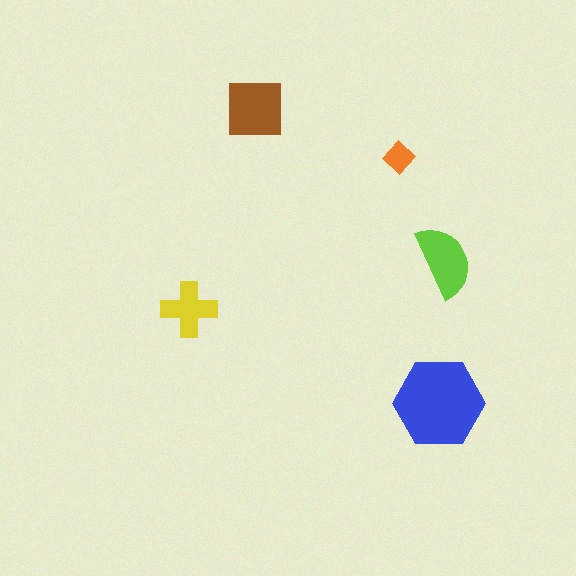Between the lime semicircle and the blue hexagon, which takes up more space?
The blue hexagon.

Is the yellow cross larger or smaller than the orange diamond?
Larger.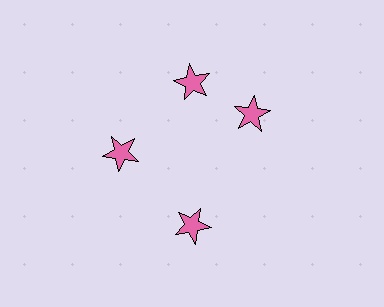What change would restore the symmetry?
The symmetry would be restored by rotating it back into even spacing with its neighbors so that all 4 stars sit at equal angles and equal distance from the center.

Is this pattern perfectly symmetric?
No. The 4 pink stars are arranged in a ring, but one element near the 3 o'clock position is rotated out of alignment along the ring, breaking the 4-fold rotational symmetry.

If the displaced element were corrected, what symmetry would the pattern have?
It would have 4-fold rotational symmetry — the pattern would map onto itself every 90 degrees.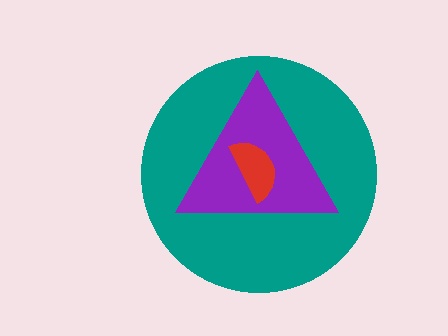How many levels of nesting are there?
3.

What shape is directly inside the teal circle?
The purple triangle.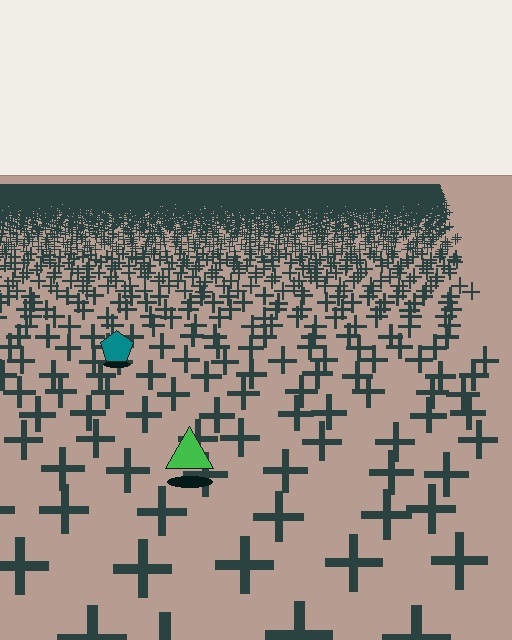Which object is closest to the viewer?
The green triangle is closest. The texture marks near it are larger and more spread out.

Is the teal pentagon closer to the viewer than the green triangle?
No. The green triangle is closer — you can tell from the texture gradient: the ground texture is coarser near it.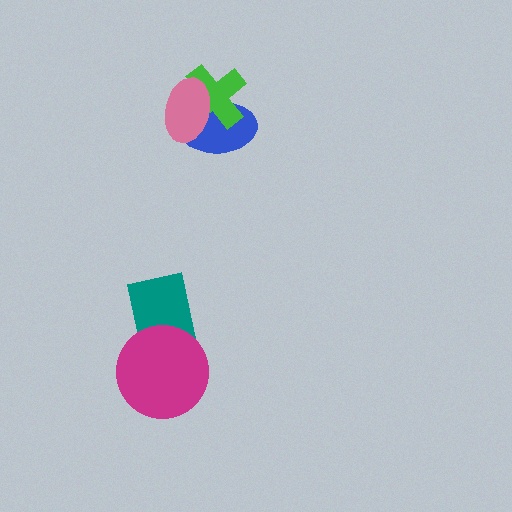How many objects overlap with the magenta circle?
1 object overlaps with the magenta circle.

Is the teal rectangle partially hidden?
Yes, it is partially covered by another shape.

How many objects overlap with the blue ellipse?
2 objects overlap with the blue ellipse.